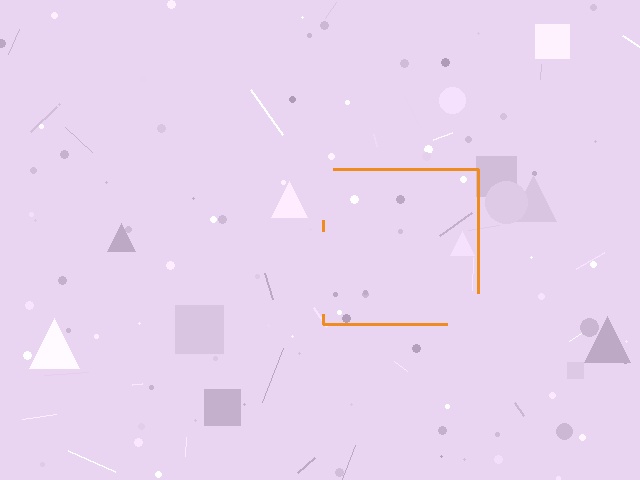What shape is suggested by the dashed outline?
The dashed outline suggests a square.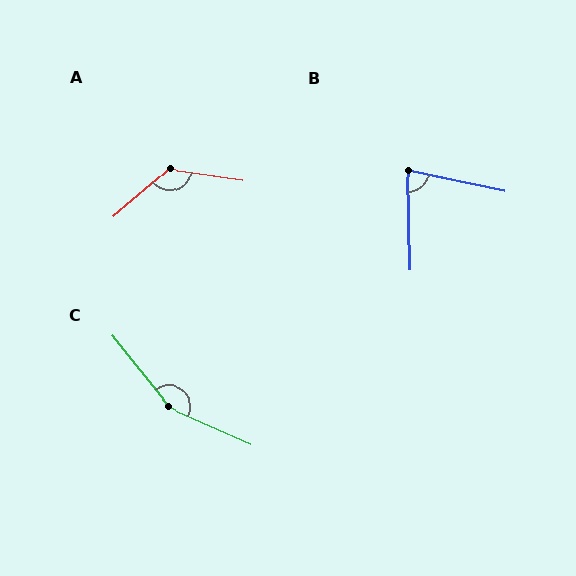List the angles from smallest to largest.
B (76°), A (131°), C (152°).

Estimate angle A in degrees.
Approximately 131 degrees.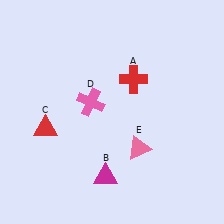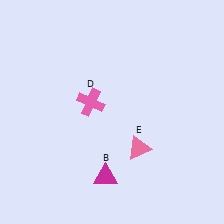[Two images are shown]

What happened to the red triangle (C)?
The red triangle (C) was removed in Image 2. It was in the bottom-left area of Image 1.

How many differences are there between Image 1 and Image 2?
There are 2 differences between the two images.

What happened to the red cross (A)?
The red cross (A) was removed in Image 2. It was in the top-right area of Image 1.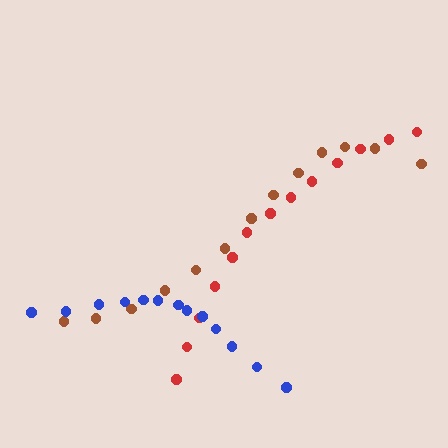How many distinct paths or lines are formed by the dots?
There are 3 distinct paths.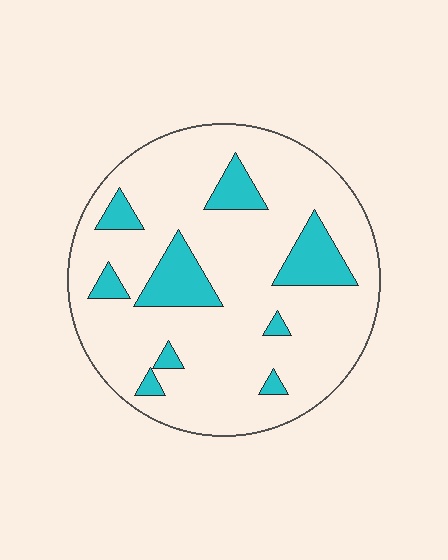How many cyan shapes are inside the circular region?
9.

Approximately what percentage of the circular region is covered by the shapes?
Approximately 15%.